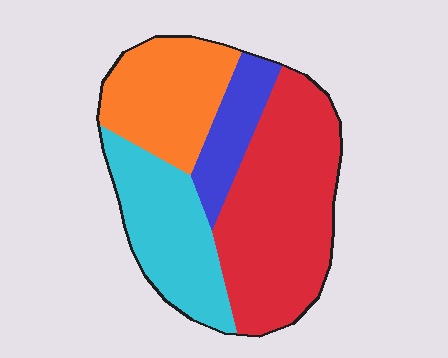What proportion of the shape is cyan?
Cyan covers 24% of the shape.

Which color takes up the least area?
Blue, at roughly 10%.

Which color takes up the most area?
Red, at roughly 40%.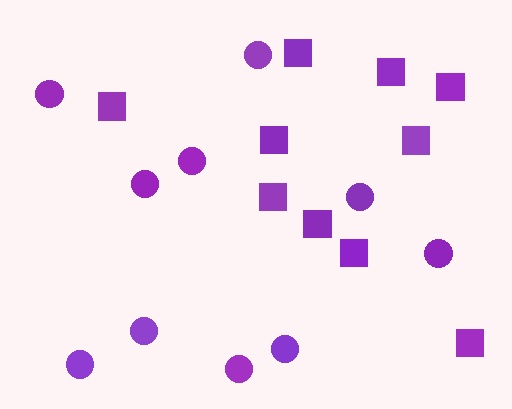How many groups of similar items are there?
There are 2 groups: one group of squares (10) and one group of circles (10).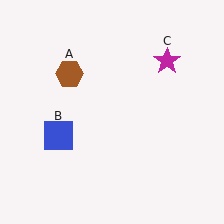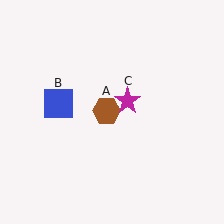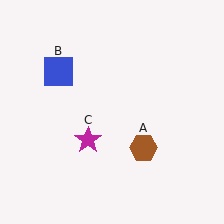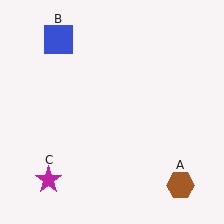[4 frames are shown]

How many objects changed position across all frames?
3 objects changed position: brown hexagon (object A), blue square (object B), magenta star (object C).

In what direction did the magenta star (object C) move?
The magenta star (object C) moved down and to the left.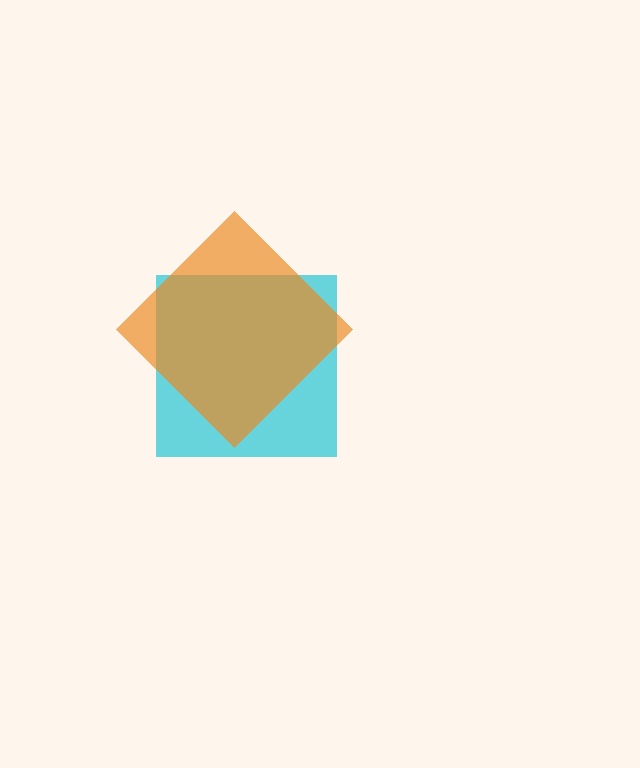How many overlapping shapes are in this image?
There are 2 overlapping shapes in the image.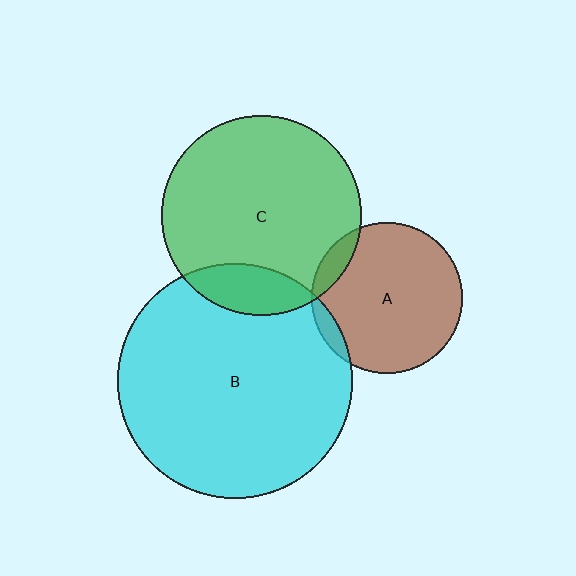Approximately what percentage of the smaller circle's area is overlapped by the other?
Approximately 5%.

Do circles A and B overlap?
Yes.